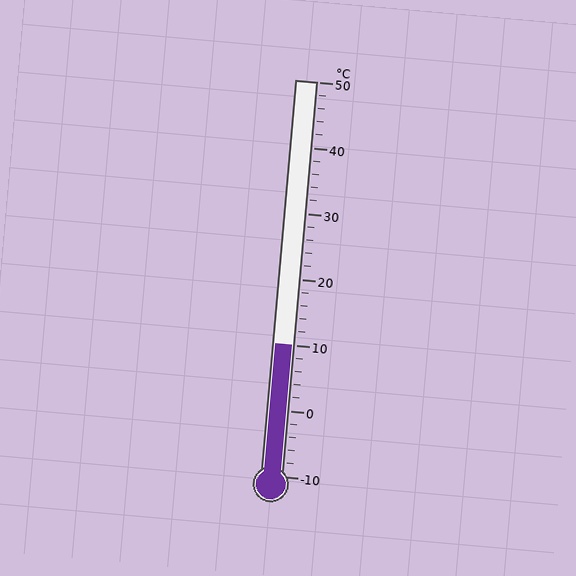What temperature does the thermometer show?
The thermometer shows approximately 10°C.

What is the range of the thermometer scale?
The thermometer scale ranges from -10°C to 50°C.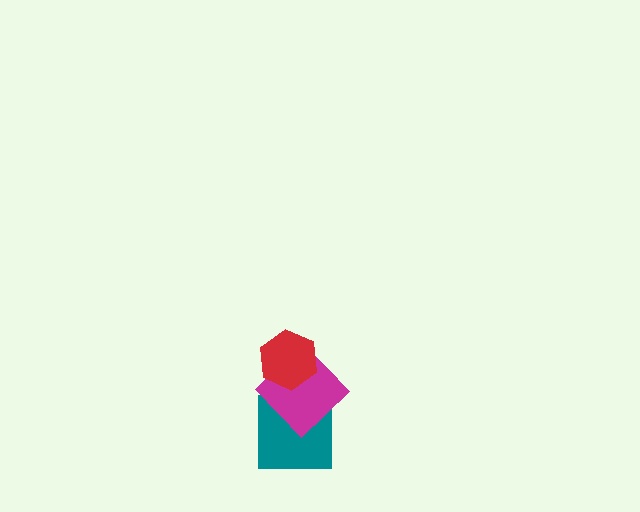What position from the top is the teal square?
The teal square is 3rd from the top.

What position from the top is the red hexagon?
The red hexagon is 1st from the top.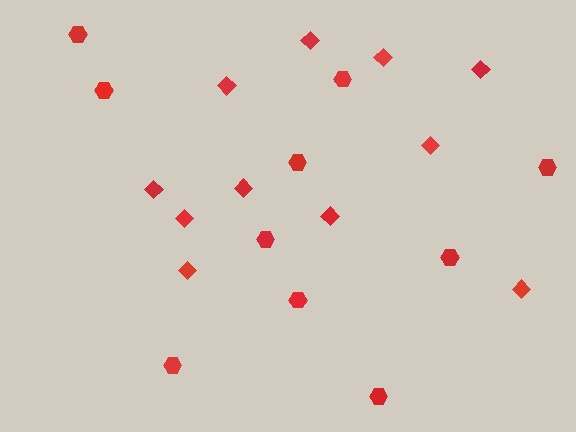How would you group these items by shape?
There are 2 groups: one group of diamonds (11) and one group of hexagons (10).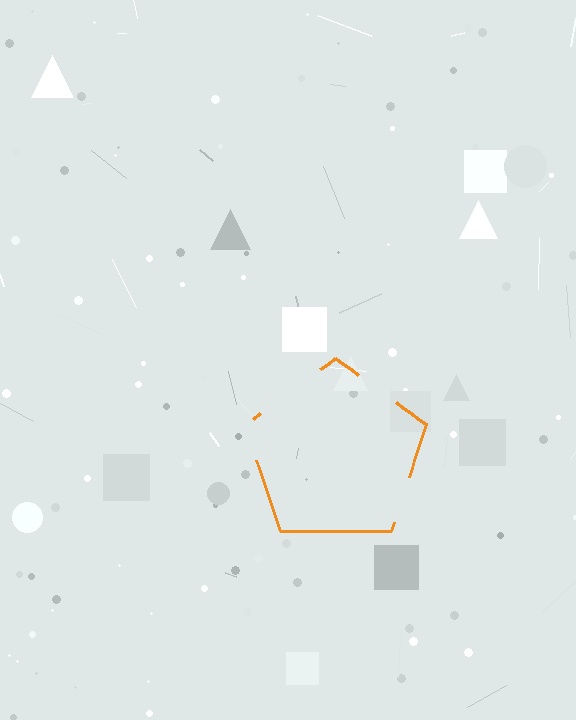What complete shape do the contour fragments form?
The contour fragments form a pentagon.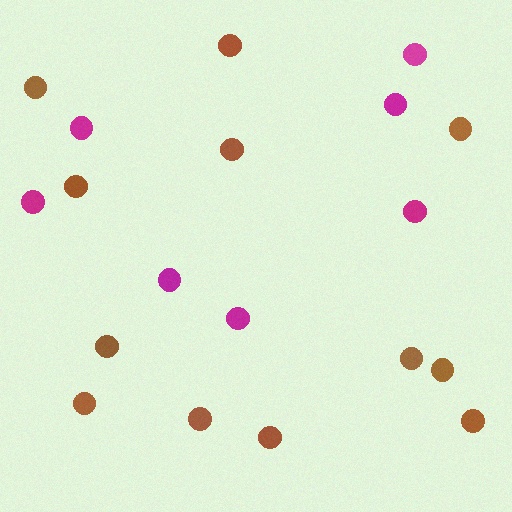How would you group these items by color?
There are 2 groups: one group of brown circles (12) and one group of magenta circles (7).